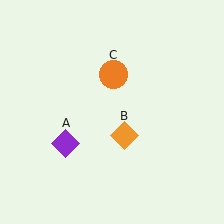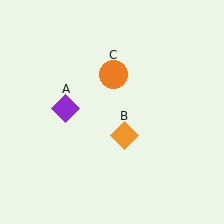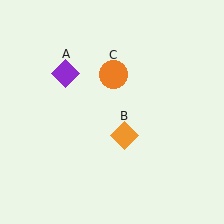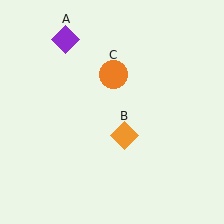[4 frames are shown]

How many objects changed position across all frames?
1 object changed position: purple diamond (object A).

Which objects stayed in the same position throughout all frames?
Orange diamond (object B) and orange circle (object C) remained stationary.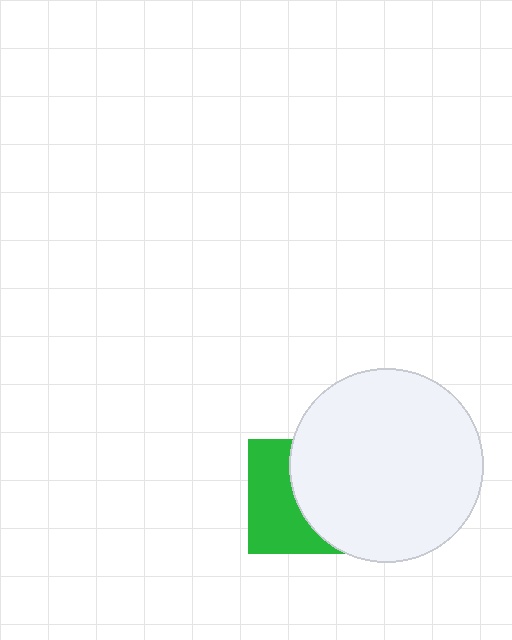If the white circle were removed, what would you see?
You would see the complete green square.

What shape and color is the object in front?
The object in front is a white circle.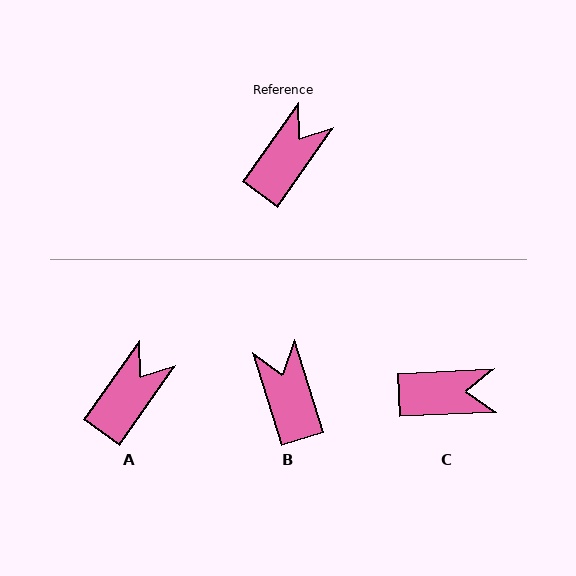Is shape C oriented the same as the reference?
No, it is off by about 52 degrees.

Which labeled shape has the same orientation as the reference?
A.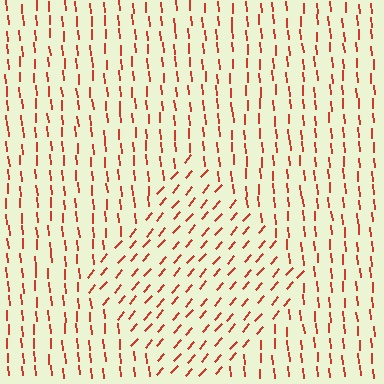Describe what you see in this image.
The image is filled with small red line segments. A diamond region in the image has lines oriented differently from the surrounding lines, creating a visible texture boundary.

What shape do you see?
I see a diamond.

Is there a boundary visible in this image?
Yes, there is a texture boundary formed by a change in line orientation.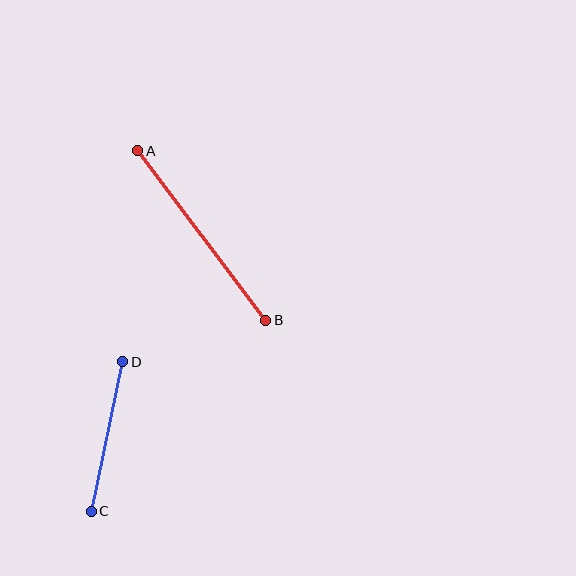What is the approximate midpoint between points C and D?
The midpoint is at approximately (107, 436) pixels.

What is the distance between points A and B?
The distance is approximately 213 pixels.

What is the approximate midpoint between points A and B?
The midpoint is at approximately (202, 236) pixels.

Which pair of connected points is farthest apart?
Points A and B are farthest apart.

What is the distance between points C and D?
The distance is approximately 153 pixels.